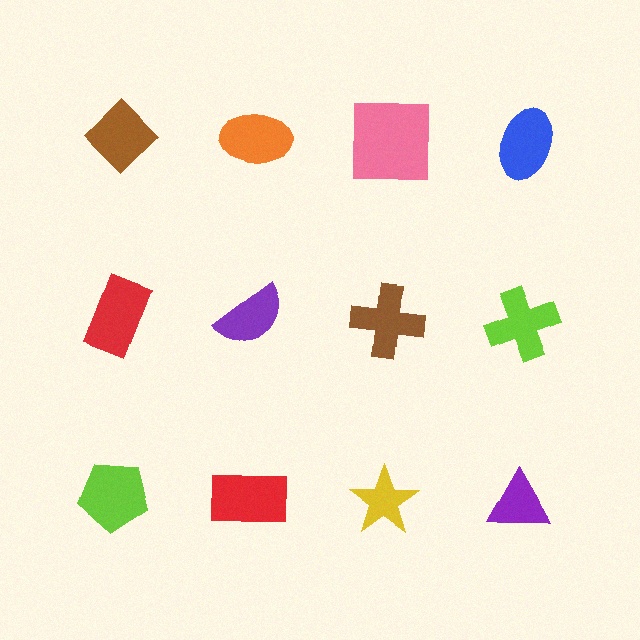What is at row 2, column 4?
A lime cross.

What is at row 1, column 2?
An orange ellipse.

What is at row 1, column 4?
A blue ellipse.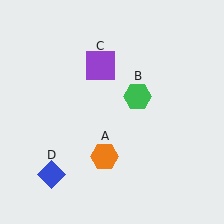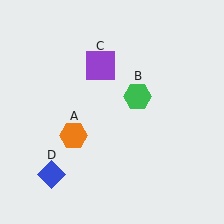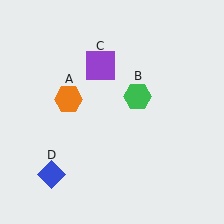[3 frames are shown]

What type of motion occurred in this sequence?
The orange hexagon (object A) rotated clockwise around the center of the scene.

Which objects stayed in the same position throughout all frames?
Green hexagon (object B) and purple square (object C) and blue diamond (object D) remained stationary.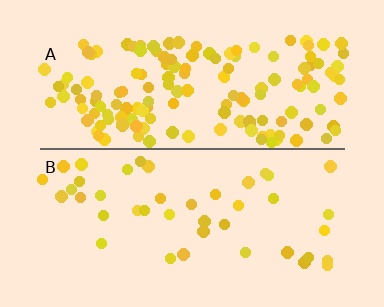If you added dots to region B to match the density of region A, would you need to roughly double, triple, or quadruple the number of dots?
Approximately quadruple.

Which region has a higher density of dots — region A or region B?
A (the top).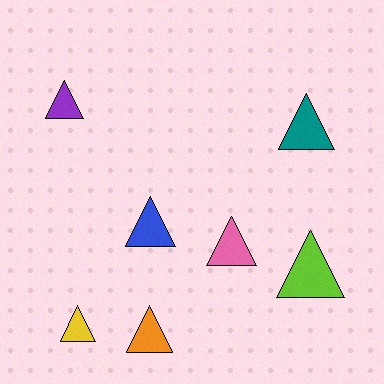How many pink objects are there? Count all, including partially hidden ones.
There is 1 pink object.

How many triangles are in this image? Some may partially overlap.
There are 7 triangles.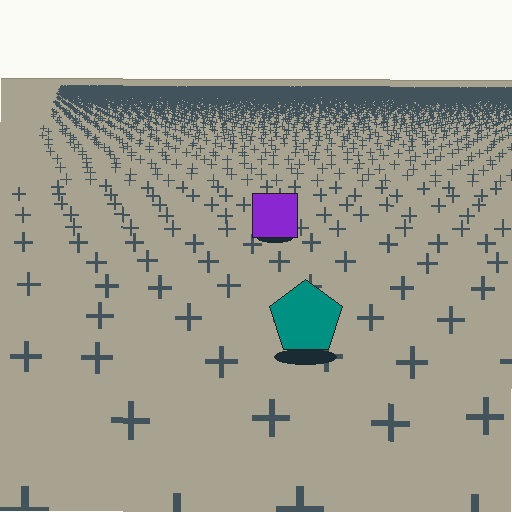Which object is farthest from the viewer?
The purple square is farthest from the viewer. It appears smaller and the ground texture around it is denser.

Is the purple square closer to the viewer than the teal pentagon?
No. The teal pentagon is closer — you can tell from the texture gradient: the ground texture is coarser near it.